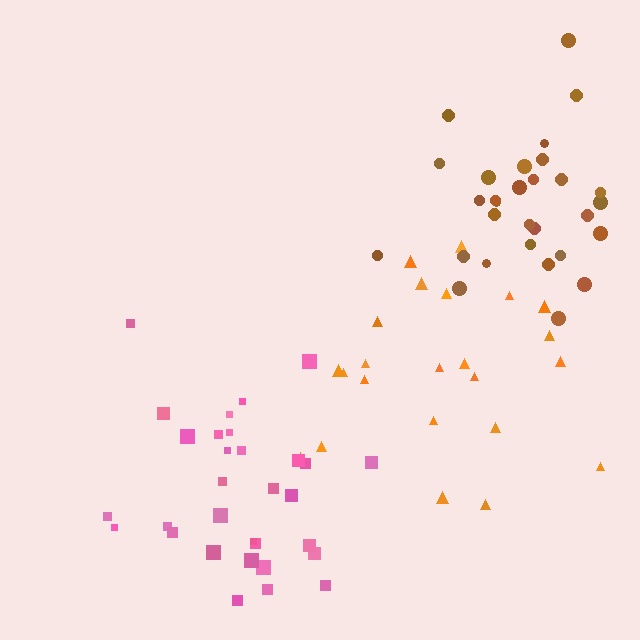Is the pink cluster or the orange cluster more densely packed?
Pink.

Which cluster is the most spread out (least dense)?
Orange.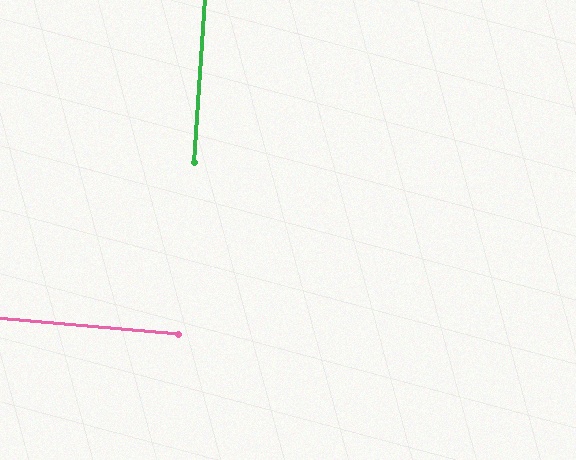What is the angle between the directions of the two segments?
Approximately 89 degrees.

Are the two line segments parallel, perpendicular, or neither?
Perpendicular — they meet at approximately 89°.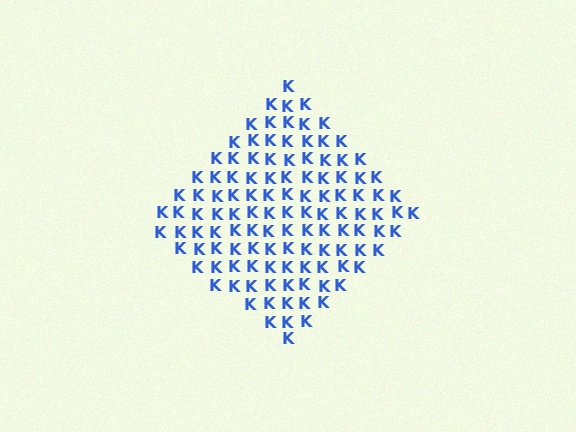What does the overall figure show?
The overall figure shows a diamond.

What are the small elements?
The small elements are letter K's.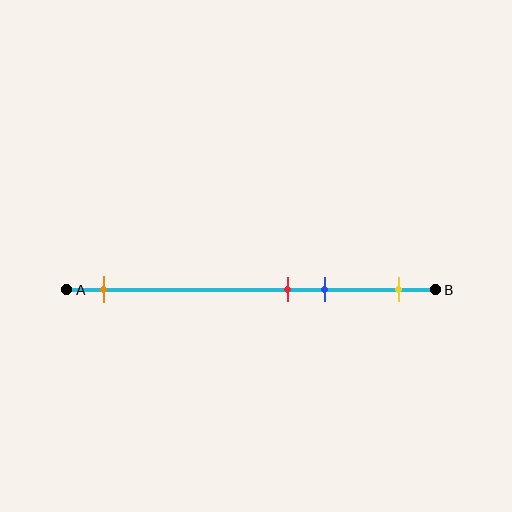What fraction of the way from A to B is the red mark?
The red mark is approximately 60% (0.6) of the way from A to B.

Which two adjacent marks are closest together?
The red and blue marks are the closest adjacent pair.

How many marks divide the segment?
There are 4 marks dividing the segment.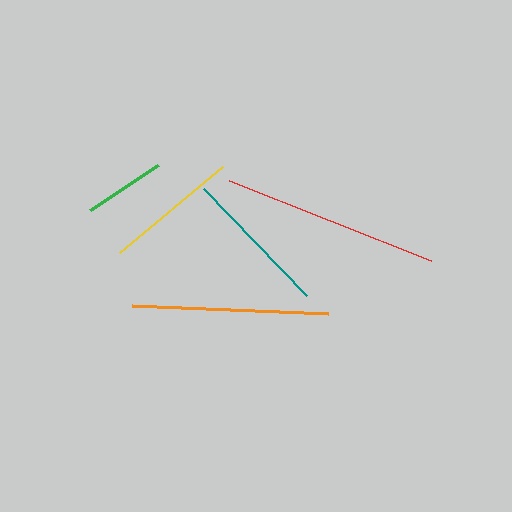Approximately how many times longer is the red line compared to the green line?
The red line is approximately 2.7 times the length of the green line.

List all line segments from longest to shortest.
From longest to shortest: red, orange, teal, yellow, green.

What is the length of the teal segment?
The teal segment is approximately 148 pixels long.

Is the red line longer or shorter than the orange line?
The red line is longer than the orange line.